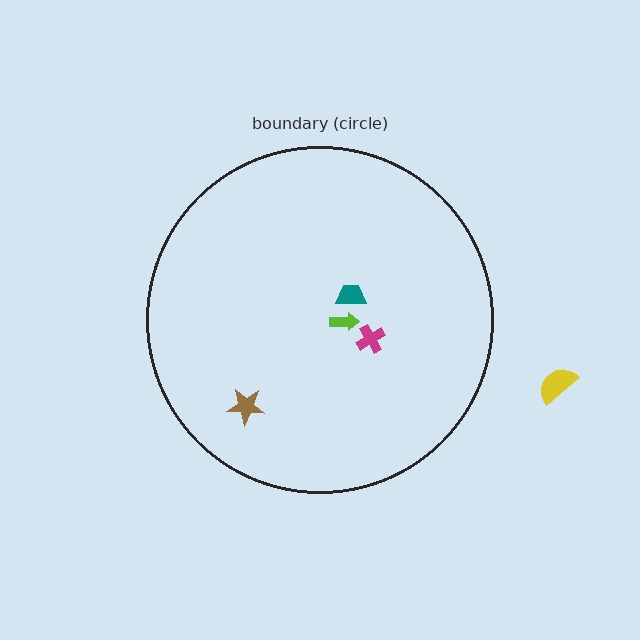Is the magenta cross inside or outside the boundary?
Inside.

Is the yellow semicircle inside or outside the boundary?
Outside.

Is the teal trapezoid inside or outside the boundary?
Inside.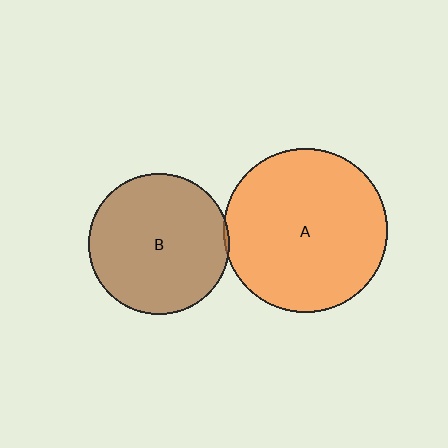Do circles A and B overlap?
Yes.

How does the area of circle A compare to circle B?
Approximately 1.4 times.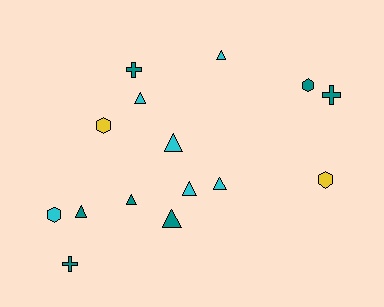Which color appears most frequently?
Teal, with 7 objects.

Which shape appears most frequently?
Triangle, with 8 objects.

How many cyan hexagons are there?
There is 1 cyan hexagon.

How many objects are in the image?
There are 15 objects.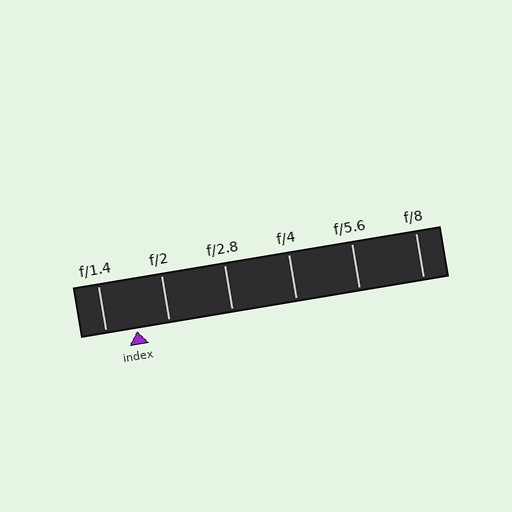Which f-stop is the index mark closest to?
The index mark is closest to f/1.4.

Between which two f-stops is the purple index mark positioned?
The index mark is between f/1.4 and f/2.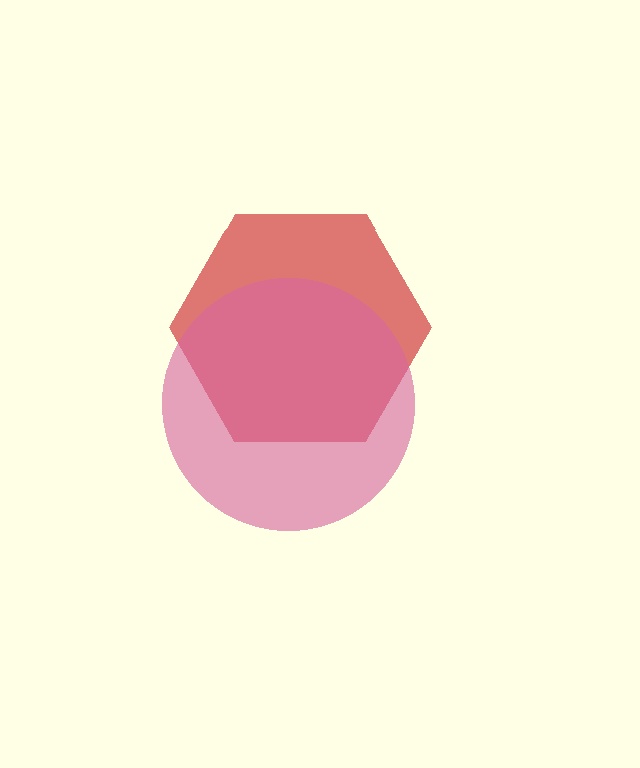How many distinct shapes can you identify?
There are 2 distinct shapes: a red hexagon, a pink circle.